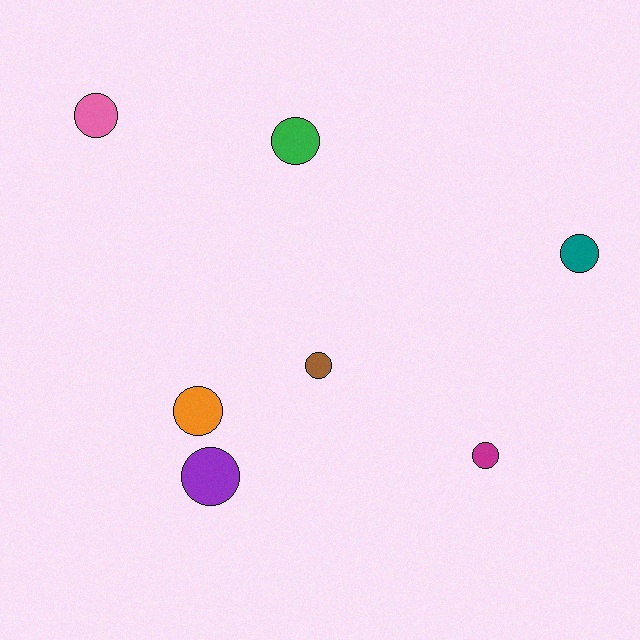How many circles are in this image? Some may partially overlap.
There are 7 circles.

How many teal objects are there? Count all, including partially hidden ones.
There is 1 teal object.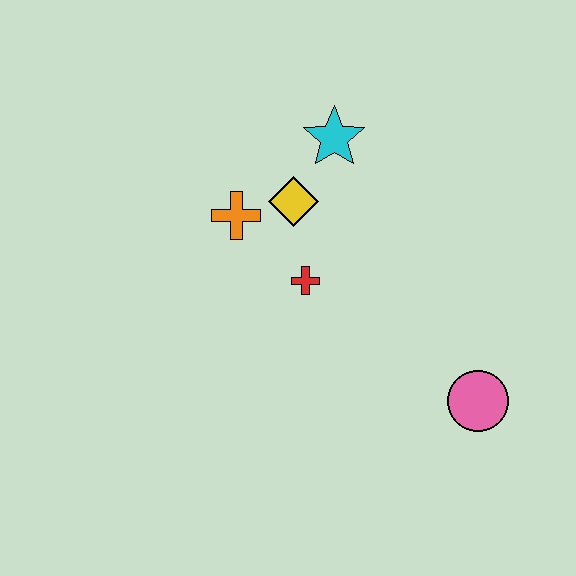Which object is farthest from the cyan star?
The pink circle is farthest from the cyan star.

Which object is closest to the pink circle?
The red cross is closest to the pink circle.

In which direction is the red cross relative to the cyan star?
The red cross is below the cyan star.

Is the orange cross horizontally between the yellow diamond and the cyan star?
No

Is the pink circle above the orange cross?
No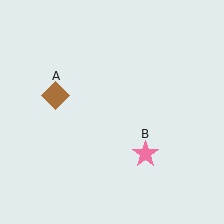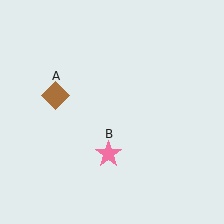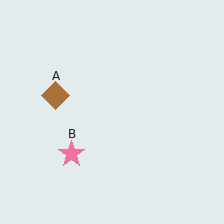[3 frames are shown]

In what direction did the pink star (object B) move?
The pink star (object B) moved left.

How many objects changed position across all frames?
1 object changed position: pink star (object B).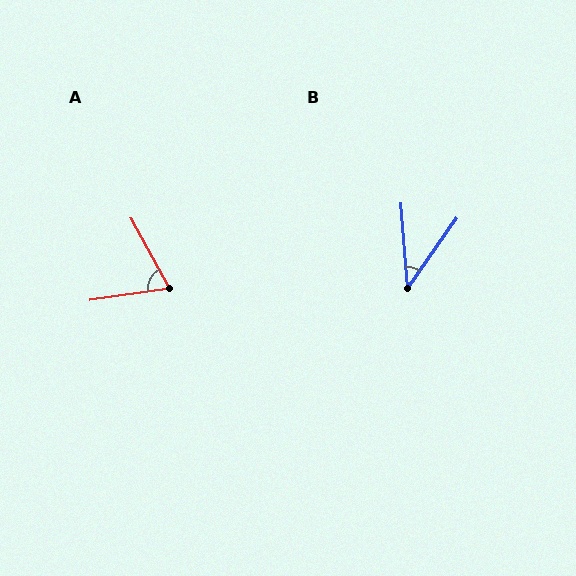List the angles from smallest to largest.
B (40°), A (70°).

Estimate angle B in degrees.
Approximately 40 degrees.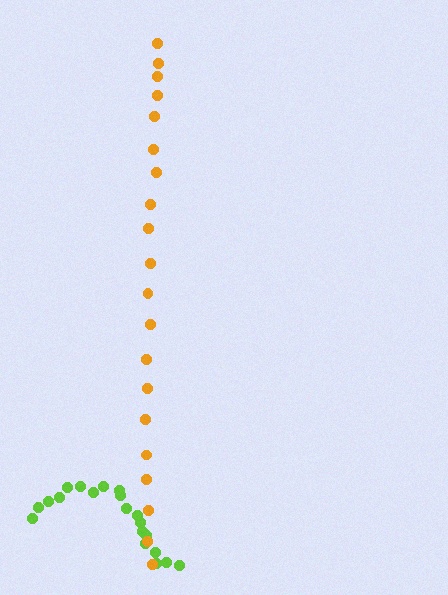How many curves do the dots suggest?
There are 2 distinct paths.